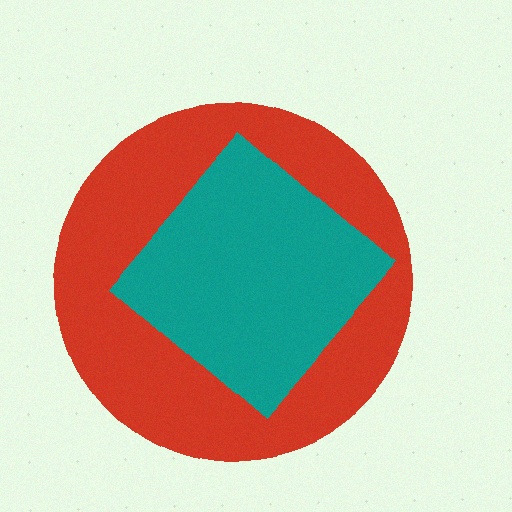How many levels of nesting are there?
2.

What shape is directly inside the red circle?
The teal diamond.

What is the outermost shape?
The red circle.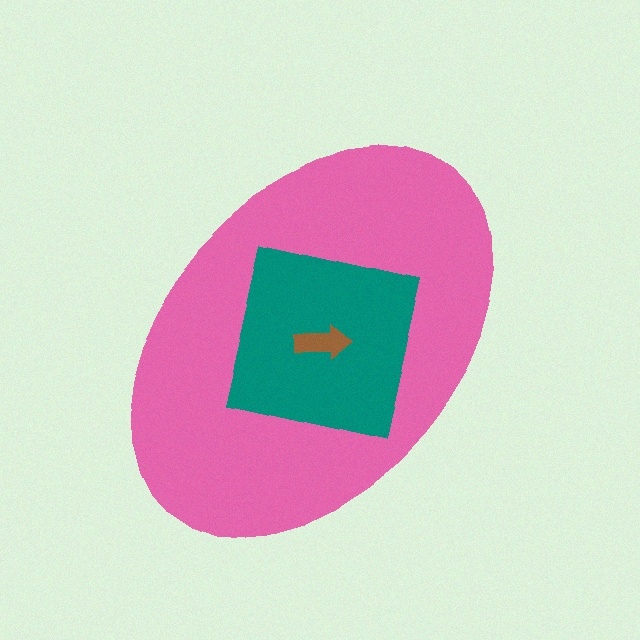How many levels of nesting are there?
3.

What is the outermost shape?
The pink ellipse.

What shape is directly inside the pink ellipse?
The teal square.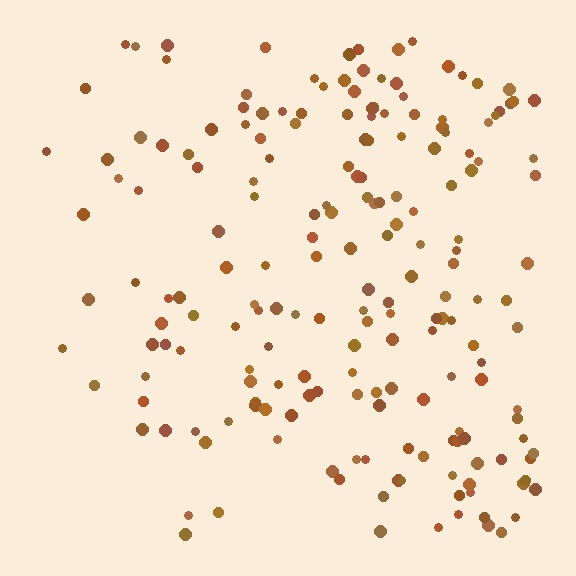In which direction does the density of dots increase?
From left to right, with the right side densest.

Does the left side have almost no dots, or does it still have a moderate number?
Still a moderate number, just noticeably fewer than the right.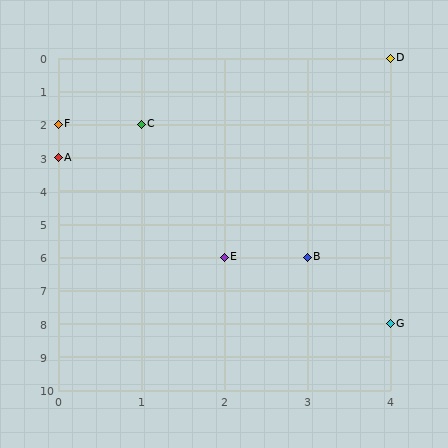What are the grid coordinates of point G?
Point G is at grid coordinates (4, 8).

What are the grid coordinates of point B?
Point B is at grid coordinates (3, 6).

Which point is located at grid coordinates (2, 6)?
Point E is at (2, 6).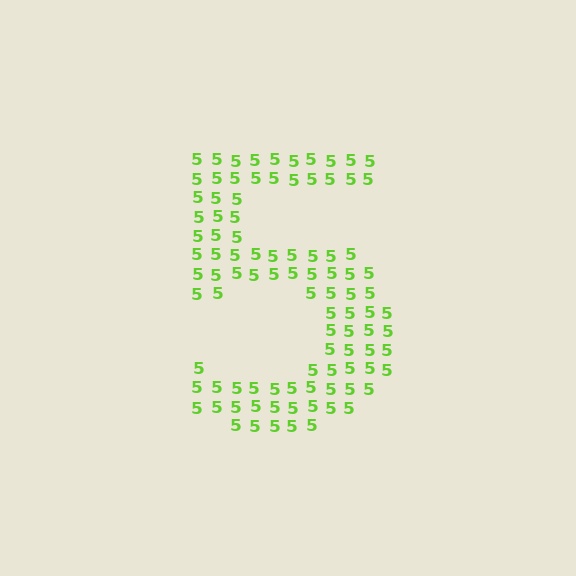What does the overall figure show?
The overall figure shows the digit 5.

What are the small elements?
The small elements are digit 5's.